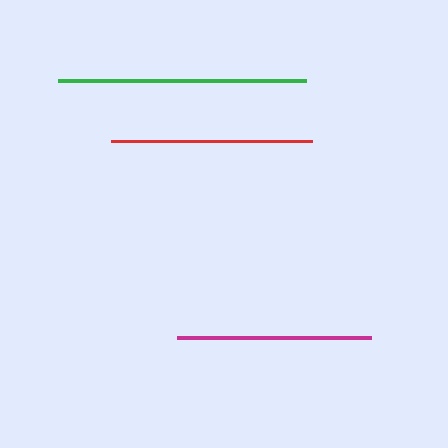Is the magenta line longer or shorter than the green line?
The green line is longer than the magenta line.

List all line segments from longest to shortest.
From longest to shortest: green, red, magenta.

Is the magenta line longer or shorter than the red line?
The red line is longer than the magenta line.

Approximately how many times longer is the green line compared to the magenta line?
The green line is approximately 1.3 times the length of the magenta line.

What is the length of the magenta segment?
The magenta segment is approximately 194 pixels long.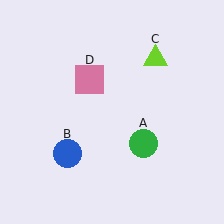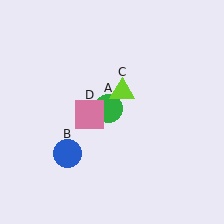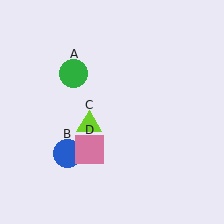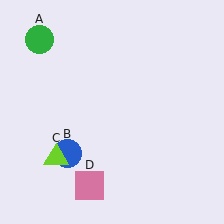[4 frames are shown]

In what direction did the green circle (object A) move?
The green circle (object A) moved up and to the left.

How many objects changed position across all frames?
3 objects changed position: green circle (object A), lime triangle (object C), pink square (object D).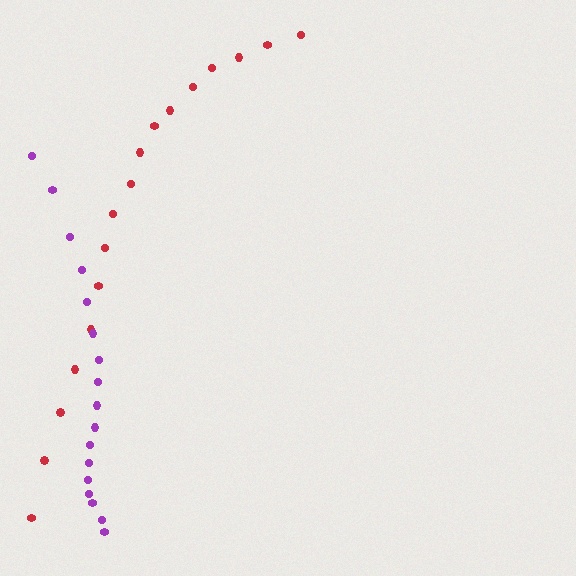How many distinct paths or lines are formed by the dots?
There are 2 distinct paths.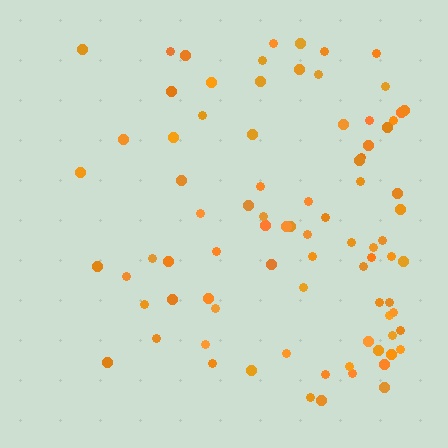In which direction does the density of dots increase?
From left to right, with the right side densest.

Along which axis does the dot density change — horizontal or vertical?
Horizontal.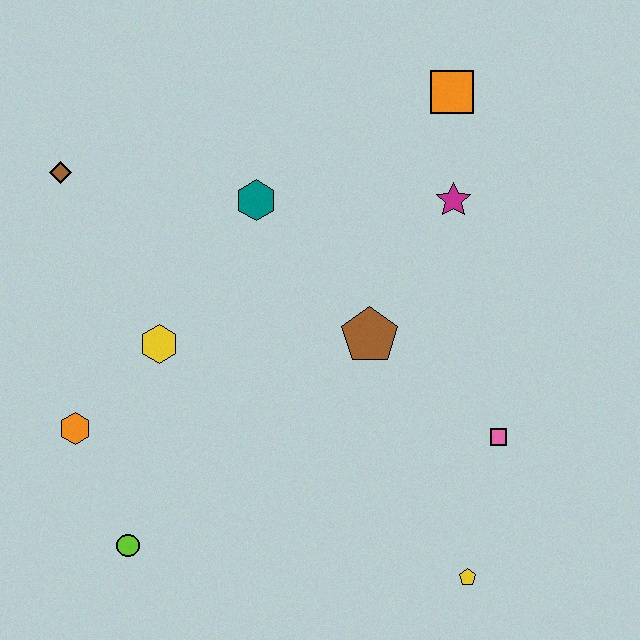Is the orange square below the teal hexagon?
No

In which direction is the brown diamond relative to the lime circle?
The brown diamond is above the lime circle.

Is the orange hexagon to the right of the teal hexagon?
No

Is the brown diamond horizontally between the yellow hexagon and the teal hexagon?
No